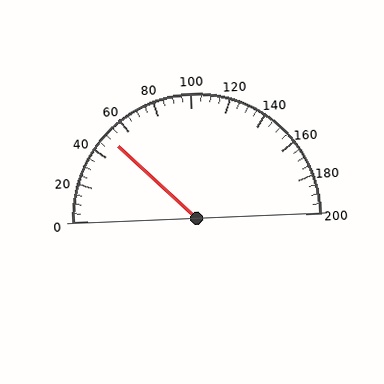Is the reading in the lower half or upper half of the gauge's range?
The reading is in the lower half of the range (0 to 200).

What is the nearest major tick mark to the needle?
The nearest major tick mark is 40.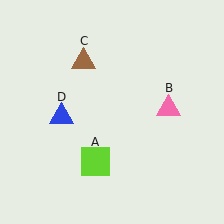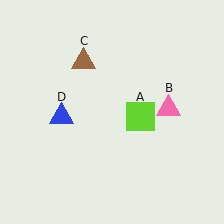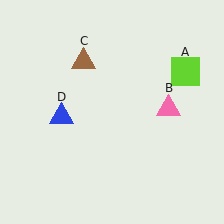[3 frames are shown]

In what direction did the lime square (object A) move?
The lime square (object A) moved up and to the right.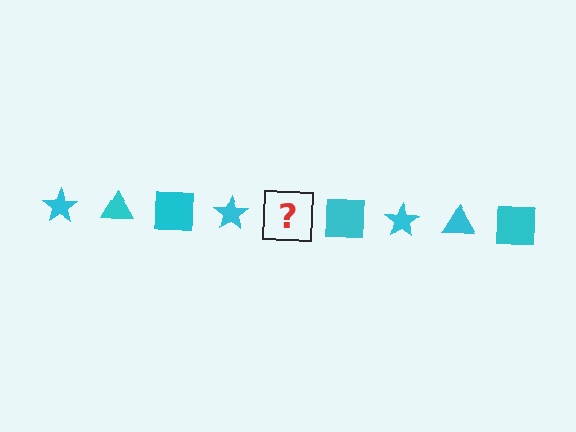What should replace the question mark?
The question mark should be replaced with a cyan triangle.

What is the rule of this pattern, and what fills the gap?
The rule is that the pattern cycles through star, triangle, square shapes in cyan. The gap should be filled with a cyan triangle.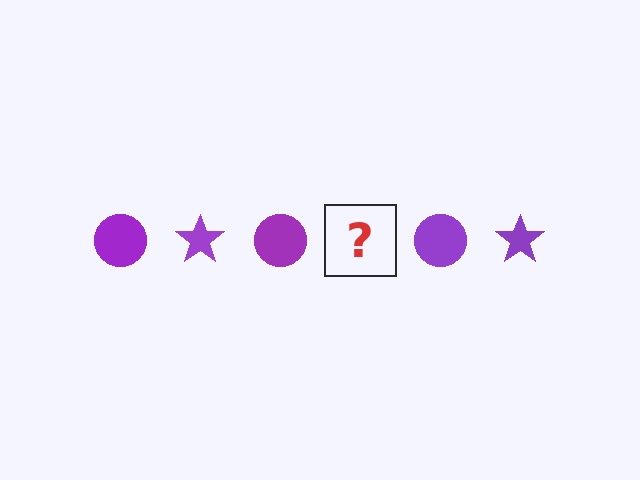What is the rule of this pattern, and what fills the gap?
The rule is that the pattern cycles through circle, star shapes in purple. The gap should be filled with a purple star.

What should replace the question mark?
The question mark should be replaced with a purple star.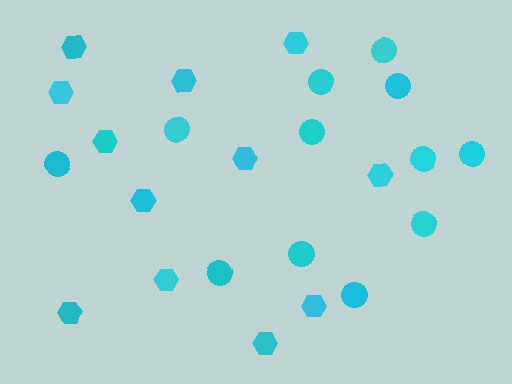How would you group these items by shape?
There are 2 groups: one group of circles (12) and one group of hexagons (12).